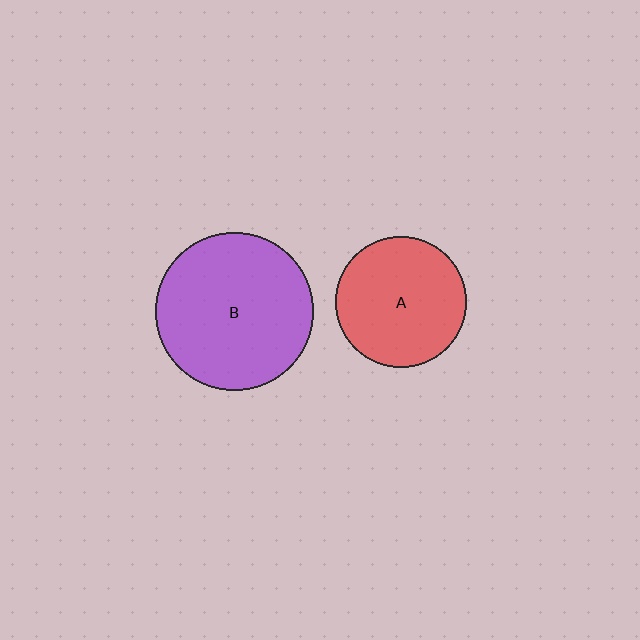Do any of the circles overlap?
No, none of the circles overlap.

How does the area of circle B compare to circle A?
Approximately 1.5 times.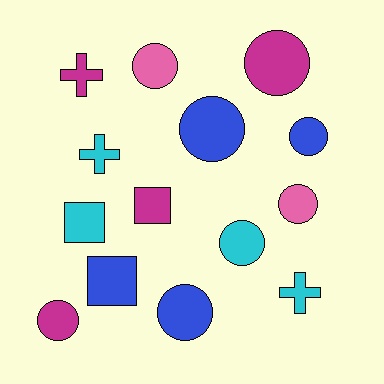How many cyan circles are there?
There is 1 cyan circle.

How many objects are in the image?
There are 14 objects.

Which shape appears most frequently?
Circle, with 8 objects.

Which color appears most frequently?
Cyan, with 4 objects.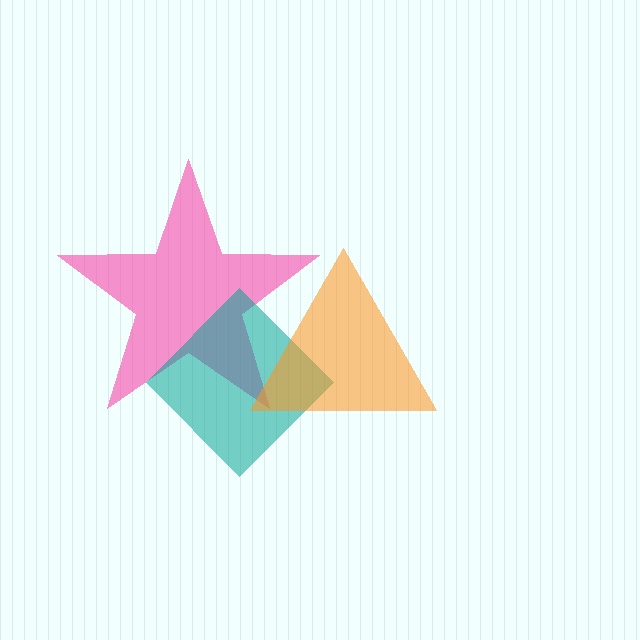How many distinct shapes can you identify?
There are 3 distinct shapes: a pink star, a teal diamond, an orange triangle.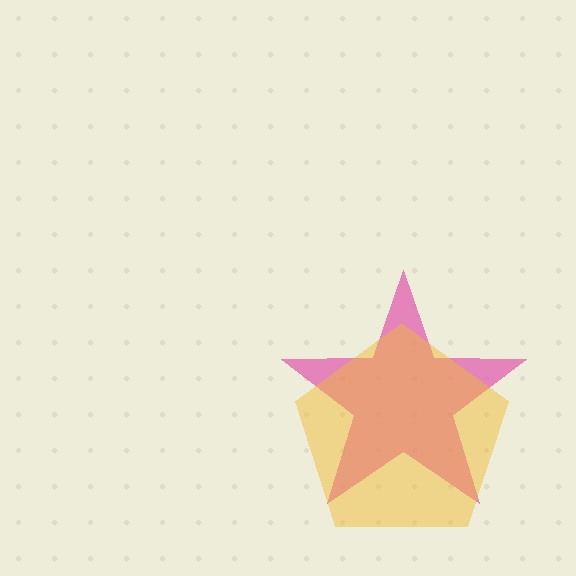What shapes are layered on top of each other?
The layered shapes are: a pink star, a yellow pentagon.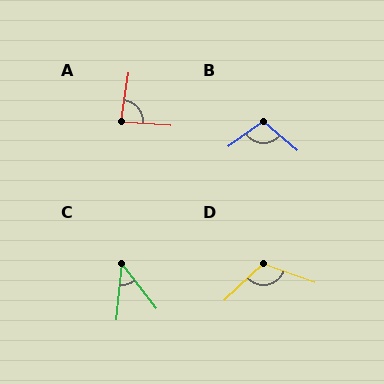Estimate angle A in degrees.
Approximately 85 degrees.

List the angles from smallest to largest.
C (44°), A (85°), B (103°), D (117°).